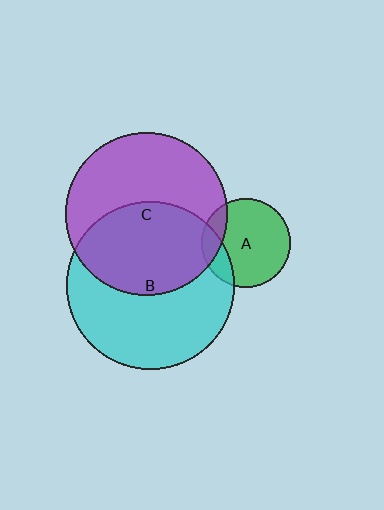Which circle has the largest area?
Circle B (cyan).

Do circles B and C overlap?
Yes.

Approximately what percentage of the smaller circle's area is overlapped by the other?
Approximately 50%.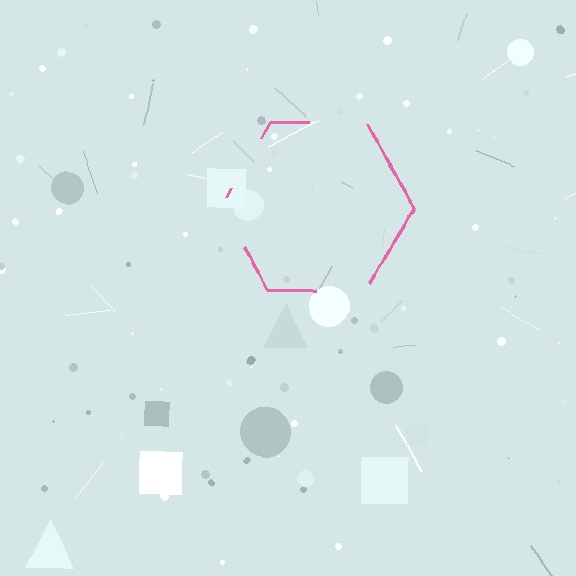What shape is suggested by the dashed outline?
The dashed outline suggests a hexagon.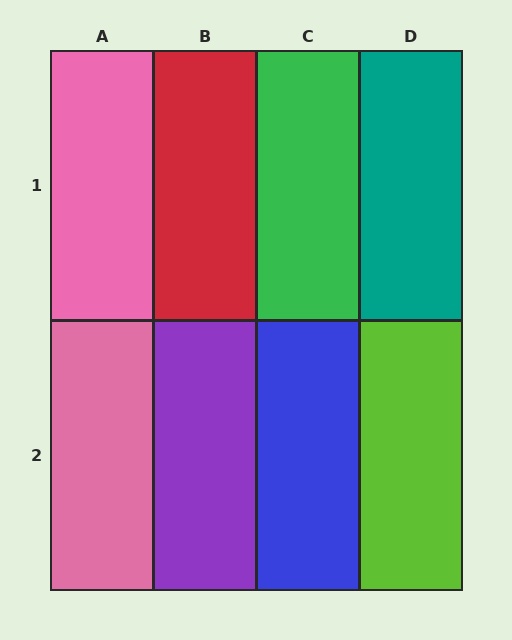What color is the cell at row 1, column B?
Red.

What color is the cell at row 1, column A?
Pink.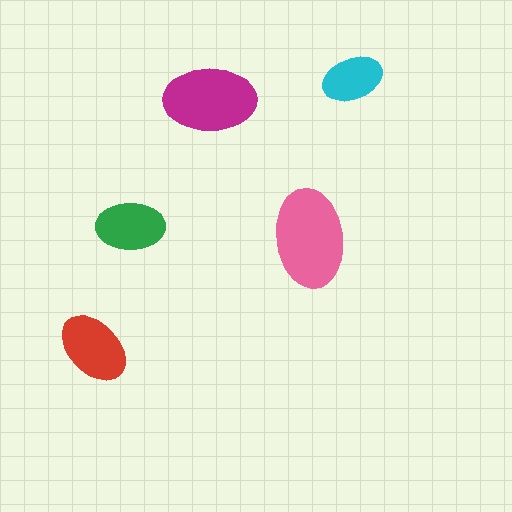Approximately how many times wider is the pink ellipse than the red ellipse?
About 1.5 times wider.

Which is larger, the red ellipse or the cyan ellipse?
The red one.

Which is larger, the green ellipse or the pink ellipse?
The pink one.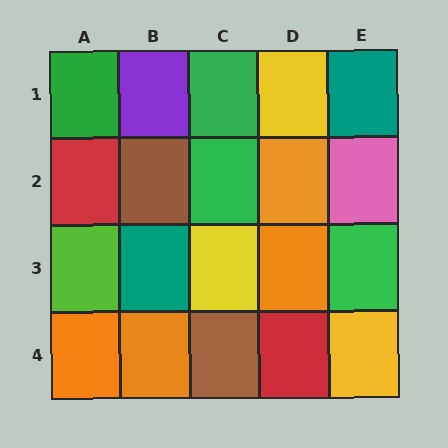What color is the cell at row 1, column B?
Purple.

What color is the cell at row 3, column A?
Lime.